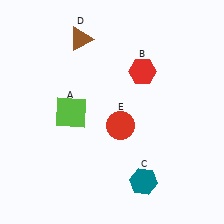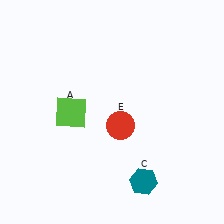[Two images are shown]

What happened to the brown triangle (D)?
The brown triangle (D) was removed in Image 2. It was in the top-left area of Image 1.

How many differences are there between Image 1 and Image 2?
There are 2 differences between the two images.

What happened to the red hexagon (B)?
The red hexagon (B) was removed in Image 2. It was in the top-right area of Image 1.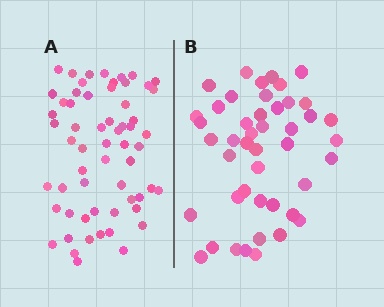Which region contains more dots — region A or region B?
Region A (the left region) has more dots.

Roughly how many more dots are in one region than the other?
Region A has approximately 15 more dots than region B.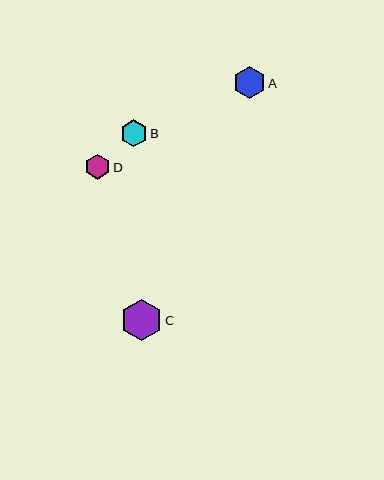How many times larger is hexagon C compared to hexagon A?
Hexagon C is approximately 1.3 times the size of hexagon A.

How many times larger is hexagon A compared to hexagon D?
Hexagon A is approximately 1.3 times the size of hexagon D.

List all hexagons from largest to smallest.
From largest to smallest: C, A, B, D.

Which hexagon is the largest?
Hexagon C is the largest with a size of approximately 41 pixels.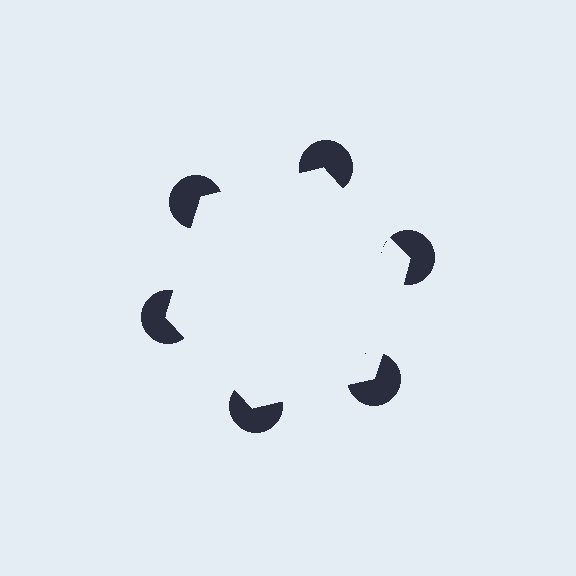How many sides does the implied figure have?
6 sides.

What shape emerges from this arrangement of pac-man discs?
An illusory hexagon — its edges are inferred from the aligned wedge cuts in the pac-man discs, not physically drawn.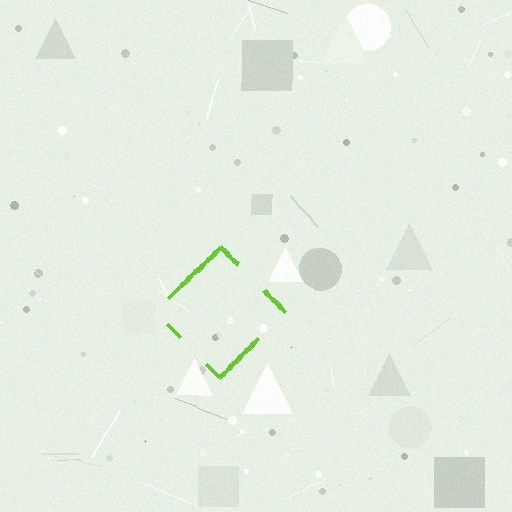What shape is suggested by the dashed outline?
The dashed outline suggests a diamond.